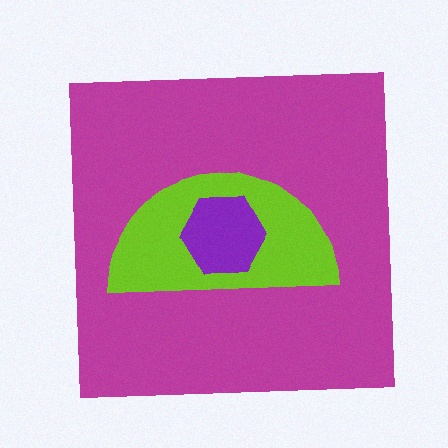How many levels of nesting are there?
3.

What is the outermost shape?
The magenta square.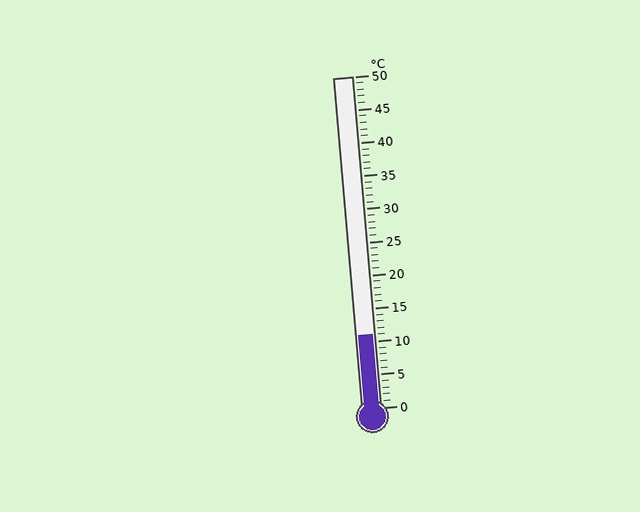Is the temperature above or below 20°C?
The temperature is below 20°C.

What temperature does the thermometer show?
The thermometer shows approximately 11°C.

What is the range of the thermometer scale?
The thermometer scale ranges from 0°C to 50°C.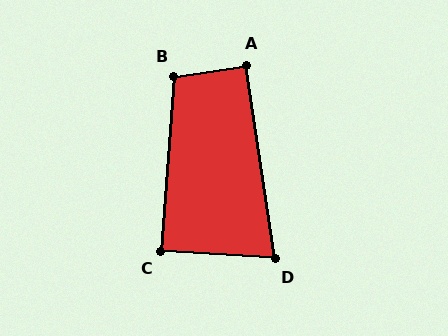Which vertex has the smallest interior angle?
D, at approximately 78 degrees.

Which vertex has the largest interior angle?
B, at approximately 102 degrees.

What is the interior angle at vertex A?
Approximately 90 degrees (approximately right).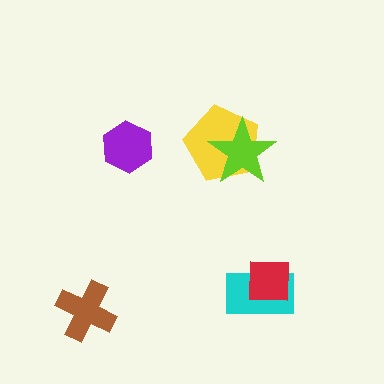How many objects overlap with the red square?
1 object overlaps with the red square.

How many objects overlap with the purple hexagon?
0 objects overlap with the purple hexagon.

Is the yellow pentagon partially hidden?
Yes, it is partially covered by another shape.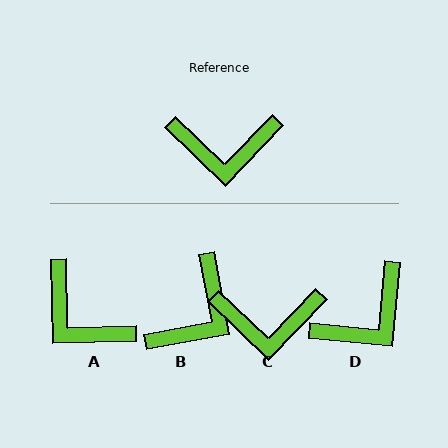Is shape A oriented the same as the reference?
No, it is off by about 45 degrees.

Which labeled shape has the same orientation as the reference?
C.